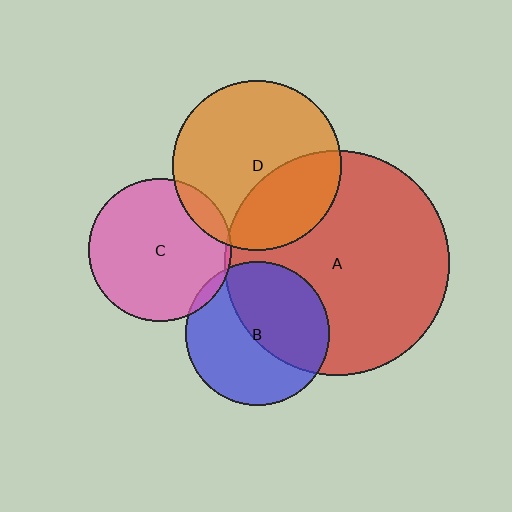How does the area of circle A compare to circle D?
Approximately 1.8 times.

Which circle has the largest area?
Circle A (red).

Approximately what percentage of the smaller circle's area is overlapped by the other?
Approximately 50%.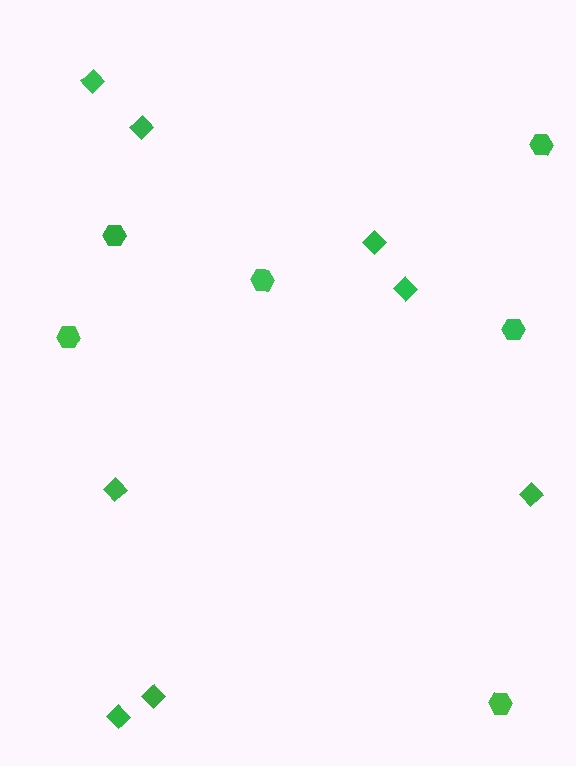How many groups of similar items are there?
There are 2 groups: one group of diamonds (8) and one group of hexagons (6).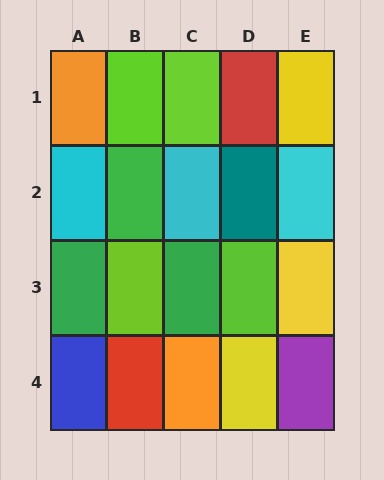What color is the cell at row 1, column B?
Lime.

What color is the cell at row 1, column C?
Lime.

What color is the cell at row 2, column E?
Cyan.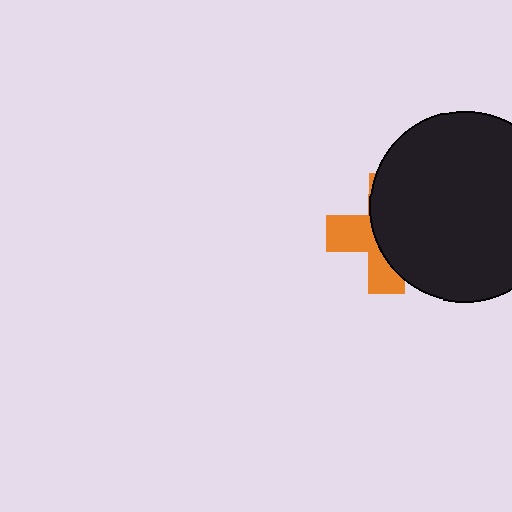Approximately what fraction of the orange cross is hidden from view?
Roughly 59% of the orange cross is hidden behind the black circle.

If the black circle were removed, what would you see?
You would see the complete orange cross.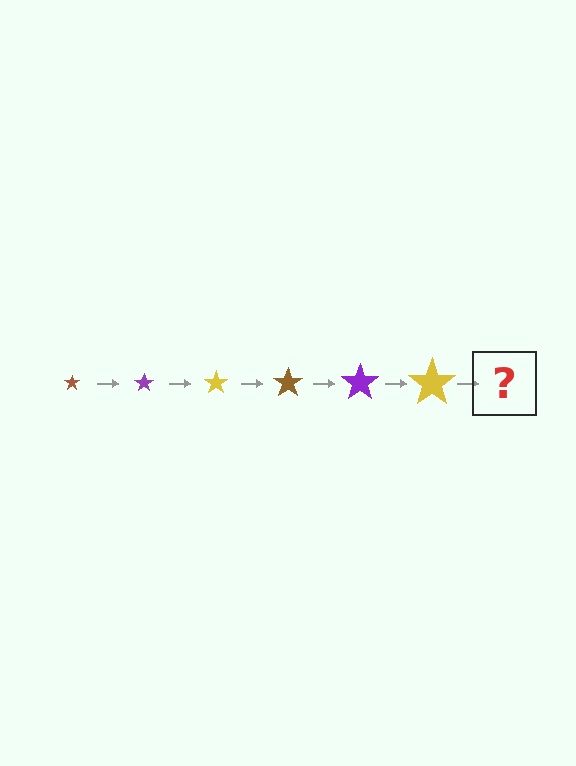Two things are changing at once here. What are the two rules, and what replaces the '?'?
The two rules are that the star grows larger each step and the color cycles through brown, purple, and yellow. The '?' should be a brown star, larger than the previous one.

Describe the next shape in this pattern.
It should be a brown star, larger than the previous one.